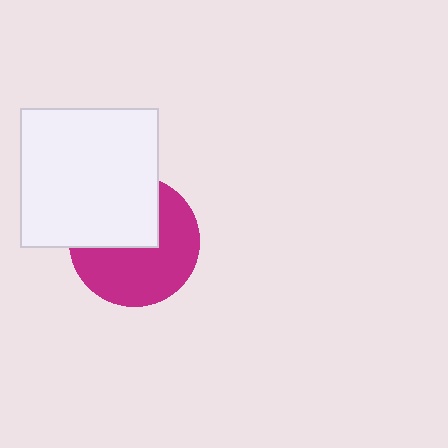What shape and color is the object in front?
The object in front is a white square.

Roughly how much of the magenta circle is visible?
About half of it is visible (roughly 59%).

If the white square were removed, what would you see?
You would see the complete magenta circle.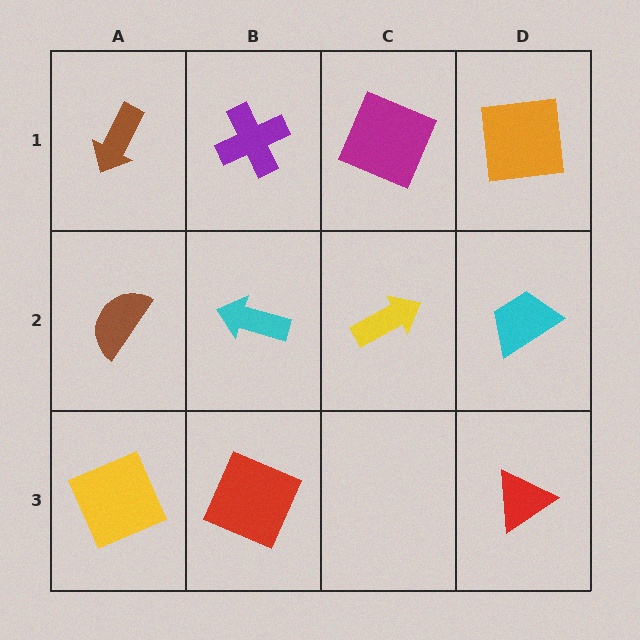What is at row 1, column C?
A magenta square.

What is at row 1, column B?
A purple cross.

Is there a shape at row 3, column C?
No, that cell is empty.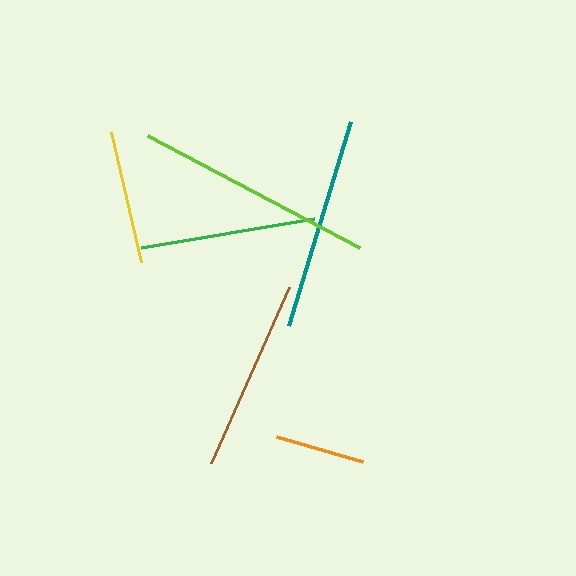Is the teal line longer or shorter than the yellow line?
The teal line is longer than the yellow line.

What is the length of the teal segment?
The teal segment is approximately 213 pixels long.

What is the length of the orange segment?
The orange segment is approximately 89 pixels long.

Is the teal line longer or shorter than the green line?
The teal line is longer than the green line.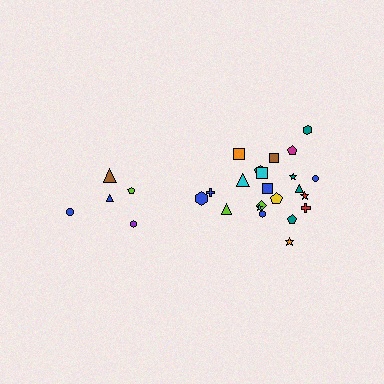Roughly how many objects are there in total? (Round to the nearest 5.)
Roughly 25 objects in total.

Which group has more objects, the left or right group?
The right group.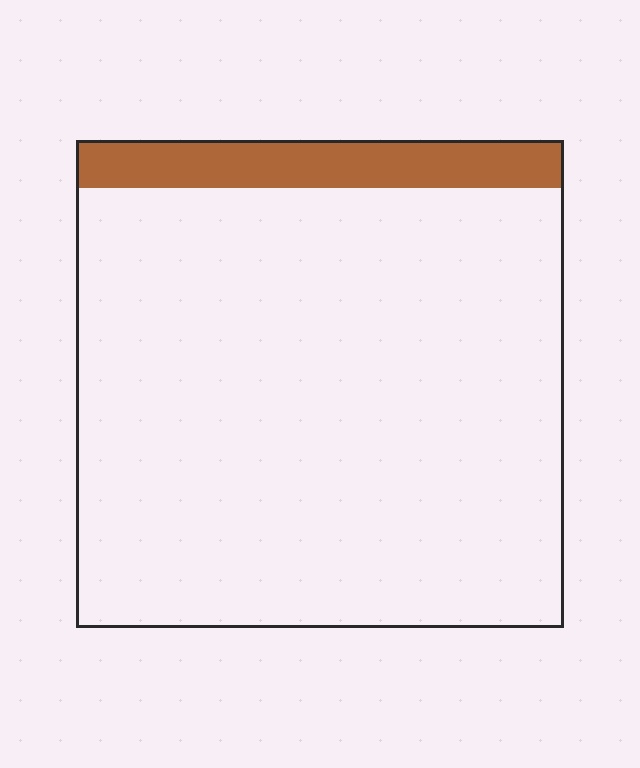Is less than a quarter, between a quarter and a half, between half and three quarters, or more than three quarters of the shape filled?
Less than a quarter.